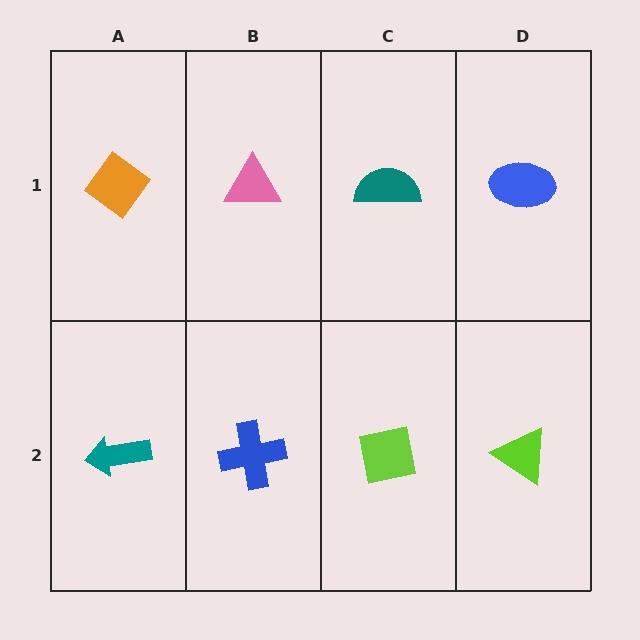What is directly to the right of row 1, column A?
A pink triangle.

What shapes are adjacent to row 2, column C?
A teal semicircle (row 1, column C), a blue cross (row 2, column B), a lime triangle (row 2, column D).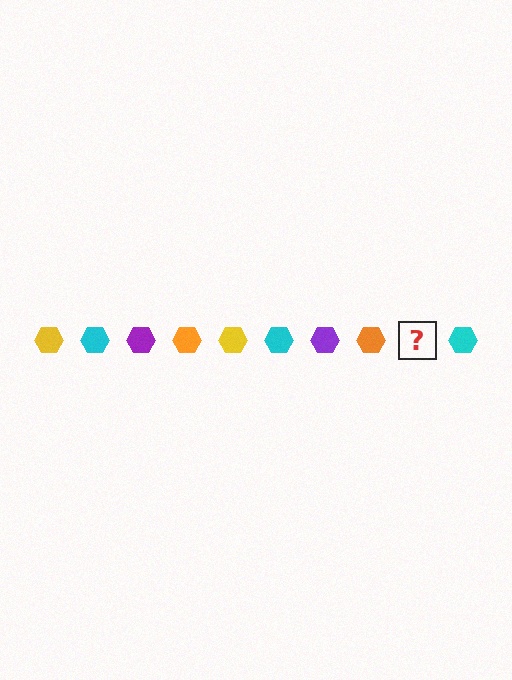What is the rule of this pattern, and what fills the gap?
The rule is that the pattern cycles through yellow, cyan, purple, orange hexagons. The gap should be filled with a yellow hexagon.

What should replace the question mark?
The question mark should be replaced with a yellow hexagon.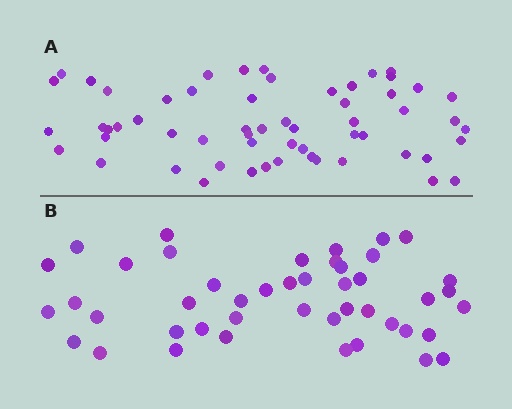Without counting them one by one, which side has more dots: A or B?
Region A (the top region) has more dots.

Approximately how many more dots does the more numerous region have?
Region A has approximately 15 more dots than region B.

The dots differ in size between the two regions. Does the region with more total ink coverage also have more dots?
No. Region B has more total ink coverage because its dots are larger, but region A actually contains more individual dots. Total area can be misleading — the number of items is what matters here.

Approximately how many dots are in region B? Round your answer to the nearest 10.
About 40 dots. (The exact count is 45, which rounds to 40.)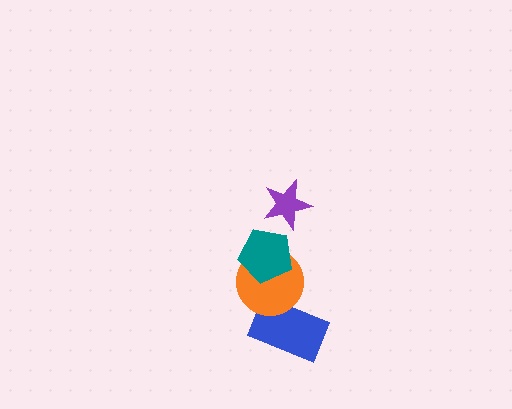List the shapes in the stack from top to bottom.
From top to bottom: the purple star, the teal pentagon, the orange circle, the blue rectangle.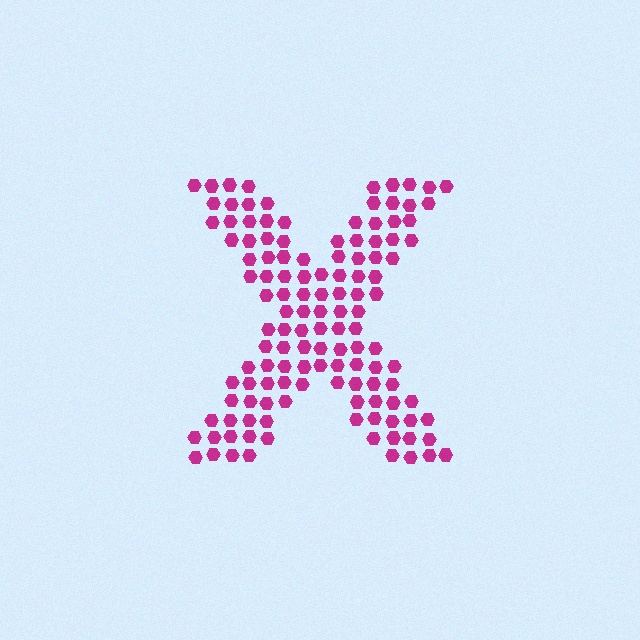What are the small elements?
The small elements are hexagons.